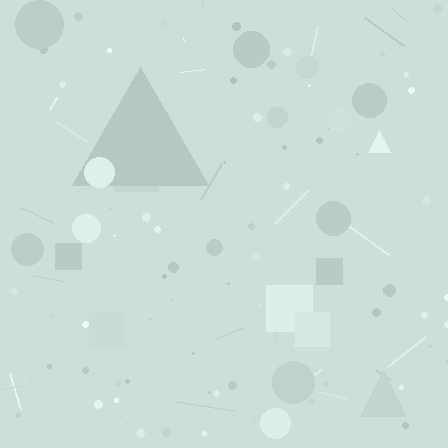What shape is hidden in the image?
A triangle is hidden in the image.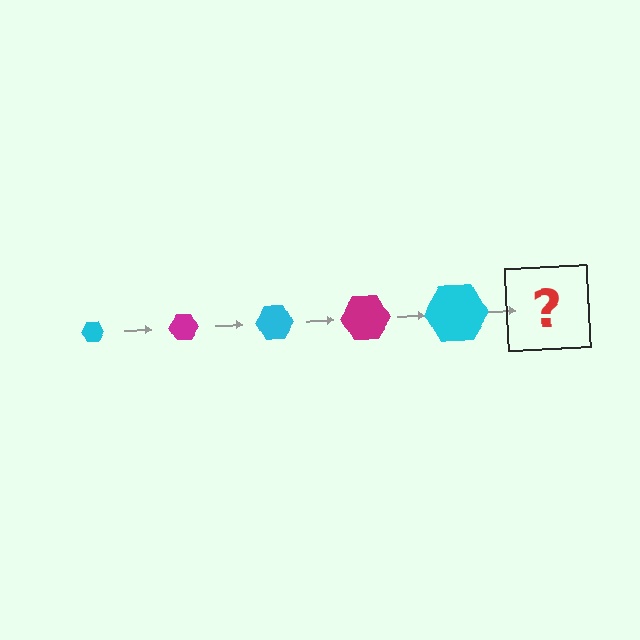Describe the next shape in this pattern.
It should be a magenta hexagon, larger than the previous one.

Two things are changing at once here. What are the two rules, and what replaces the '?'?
The two rules are that the hexagon grows larger each step and the color cycles through cyan and magenta. The '?' should be a magenta hexagon, larger than the previous one.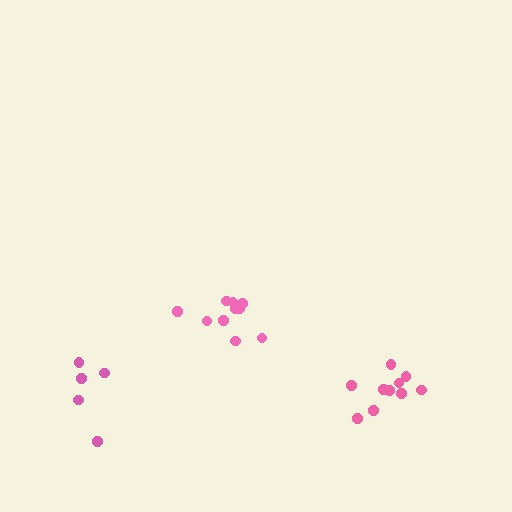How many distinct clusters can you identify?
There are 3 distinct clusters.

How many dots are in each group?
Group 1: 10 dots, Group 2: 10 dots, Group 3: 5 dots (25 total).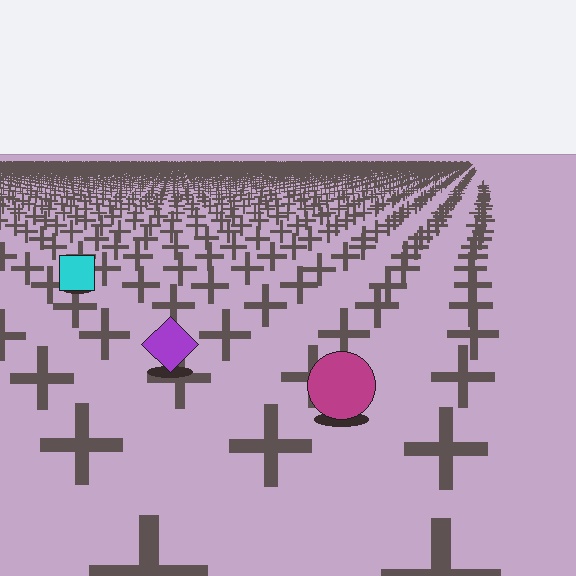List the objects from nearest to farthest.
From nearest to farthest: the magenta circle, the purple diamond, the cyan square.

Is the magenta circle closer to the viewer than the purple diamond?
Yes. The magenta circle is closer — you can tell from the texture gradient: the ground texture is coarser near it.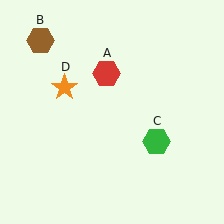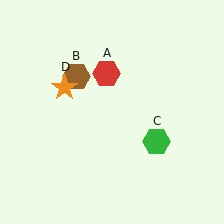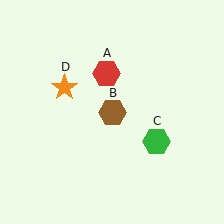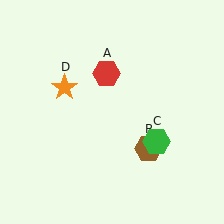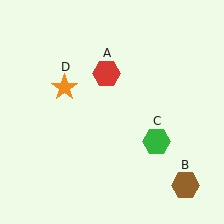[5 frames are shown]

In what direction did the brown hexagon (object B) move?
The brown hexagon (object B) moved down and to the right.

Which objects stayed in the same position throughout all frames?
Red hexagon (object A) and green hexagon (object C) and orange star (object D) remained stationary.